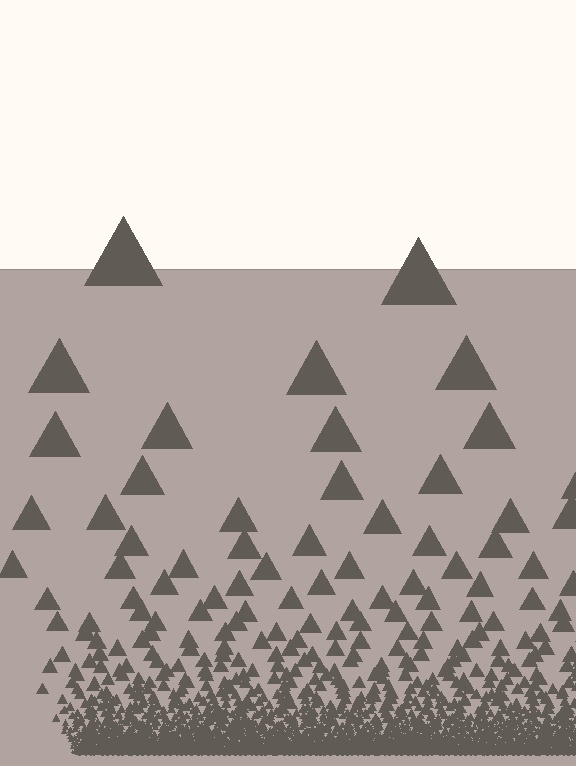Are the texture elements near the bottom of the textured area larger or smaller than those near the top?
Smaller. The gradient is inverted — elements near the bottom are smaller and denser.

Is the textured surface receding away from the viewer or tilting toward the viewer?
The surface appears to tilt toward the viewer. Texture elements get larger and sparser toward the top.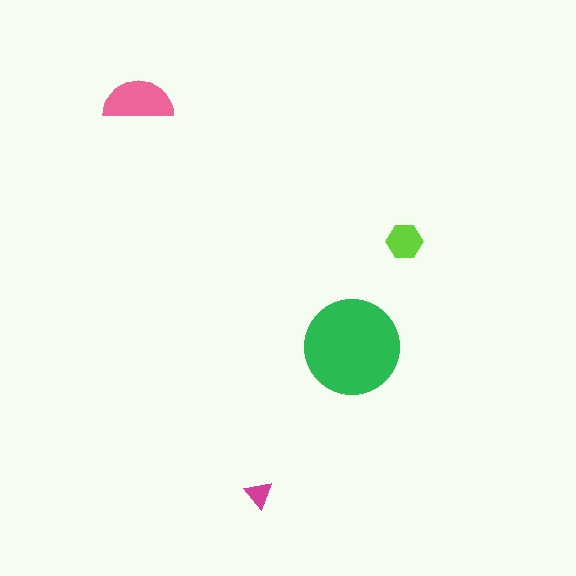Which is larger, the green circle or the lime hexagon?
The green circle.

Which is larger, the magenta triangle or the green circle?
The green circle.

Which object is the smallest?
The magenta triangle.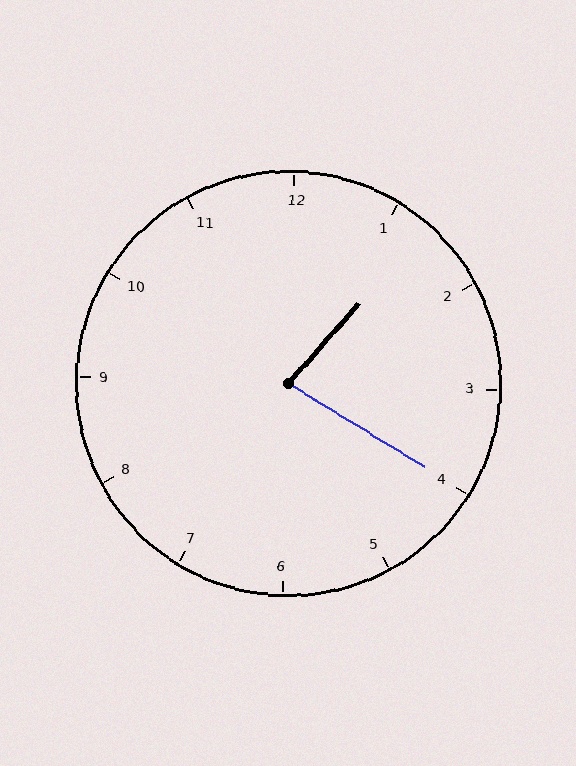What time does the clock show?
1:20.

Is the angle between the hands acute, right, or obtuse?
It is acute.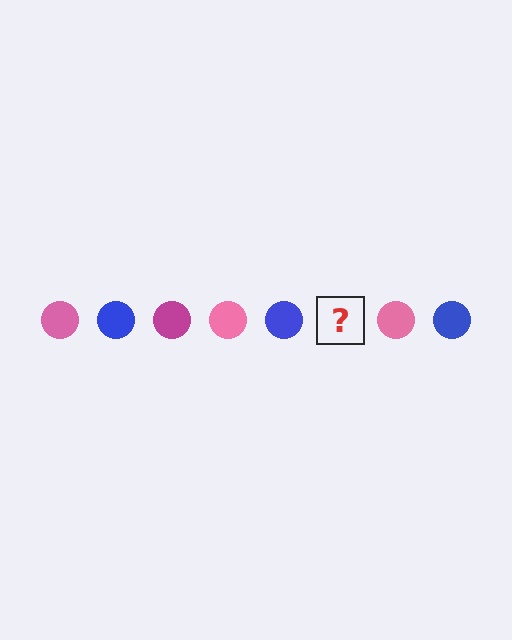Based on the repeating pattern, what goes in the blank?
The blank should be a magenta circle.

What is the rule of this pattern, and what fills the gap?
The rule is that the pattern cycles through pink, blue, magenta circles. The gap should be filled with a magenta circle.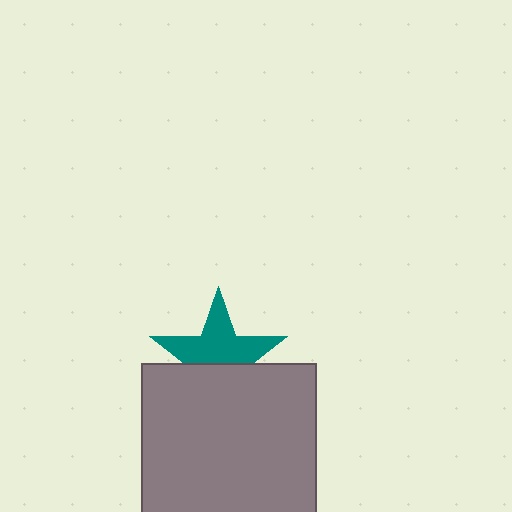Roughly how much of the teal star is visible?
About half of it is visible (roughly 59%).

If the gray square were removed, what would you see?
You would see the complete teal star.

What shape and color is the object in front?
The object in front is a gray square.